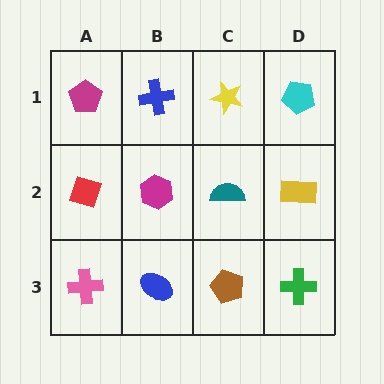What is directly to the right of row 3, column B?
A brown pentagon.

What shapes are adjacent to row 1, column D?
A yellow rectangle (row 2, column D), a yellow star (row 1, column C).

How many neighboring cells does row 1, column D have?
2.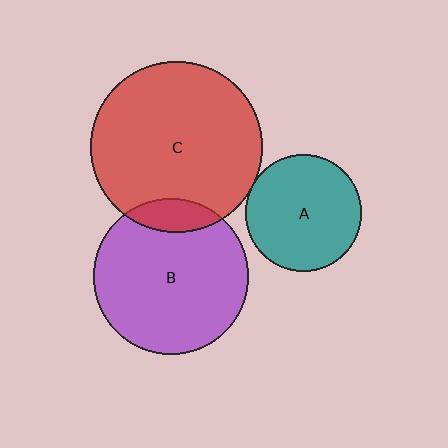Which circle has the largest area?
Circle C (red).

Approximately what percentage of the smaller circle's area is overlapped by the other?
Approximately 10%.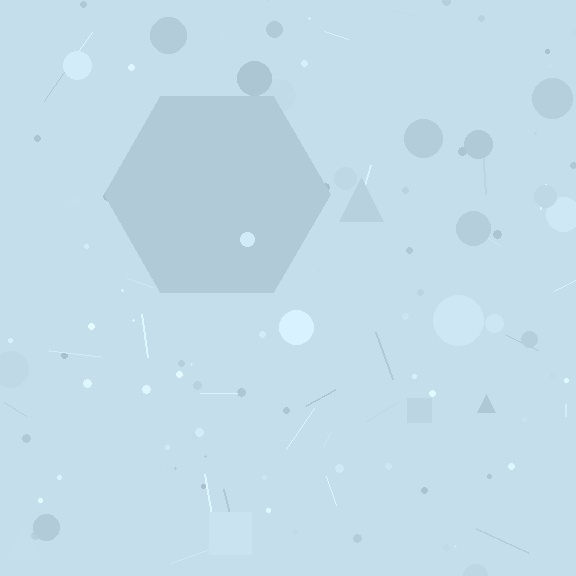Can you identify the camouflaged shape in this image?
The camouflaged shape is a hexagon.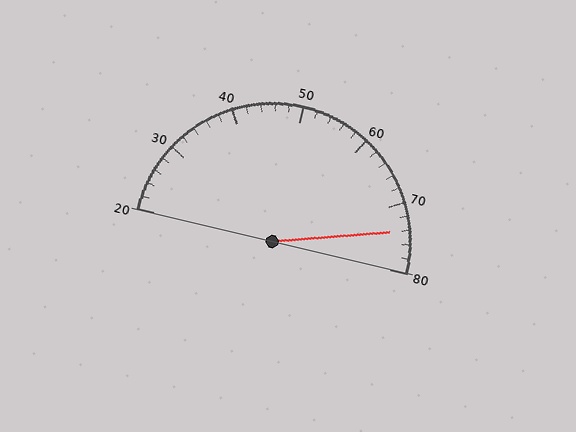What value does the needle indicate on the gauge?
The needle indicates approximately 74.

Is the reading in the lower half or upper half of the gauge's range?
The reading is in the upper half of the range (20 to 80).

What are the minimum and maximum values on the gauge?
The gauge ranges from 20 to 80.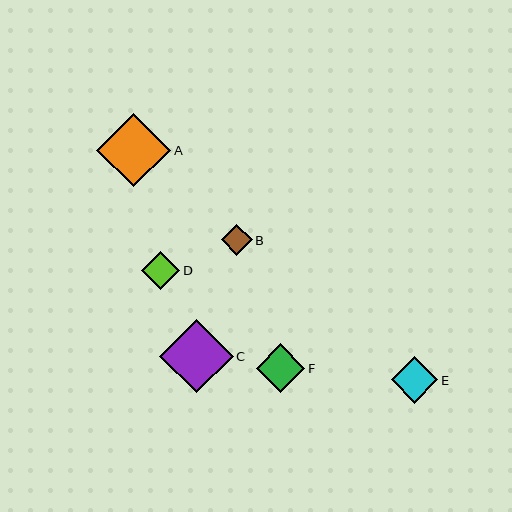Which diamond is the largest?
Diamond A is the largest with a size of approximately 74 pixels.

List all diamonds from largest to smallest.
From largest to smallest: A, C, F, E, D, B.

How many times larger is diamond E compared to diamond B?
Diamond E is approximately 1.5 times the size of diamond B.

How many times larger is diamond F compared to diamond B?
Diamond F is approximately 1.6 times the size of diamond B.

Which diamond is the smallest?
Diamond B is the smallest with a size of approximately 31 pixels.